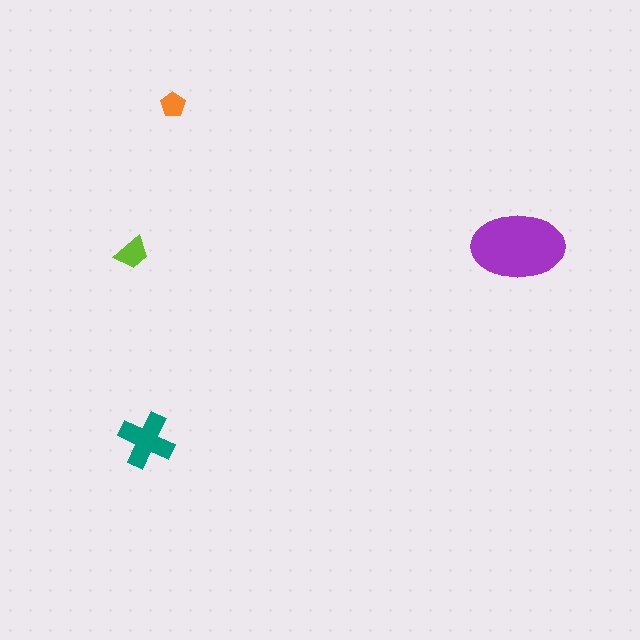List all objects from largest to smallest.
The purple ellipse, the teal cross, the lime trapezoid, the orange pentagon.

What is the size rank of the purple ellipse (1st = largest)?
1st.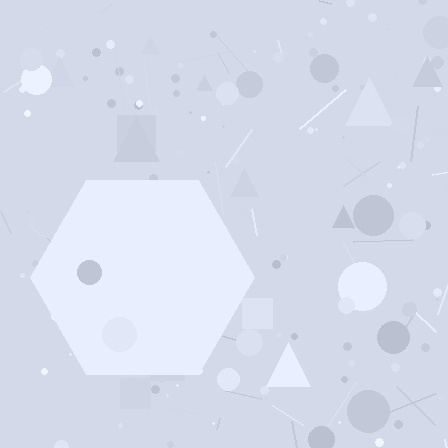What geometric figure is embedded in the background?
A hexagon is embedded in the background.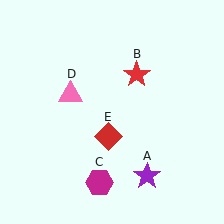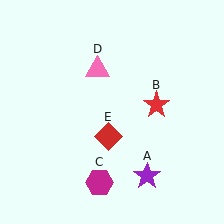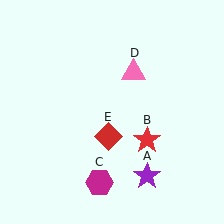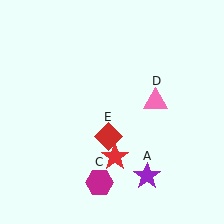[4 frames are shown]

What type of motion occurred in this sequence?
The red star (object B), pink triangle (object D) rotated clockwise around the center of the scene.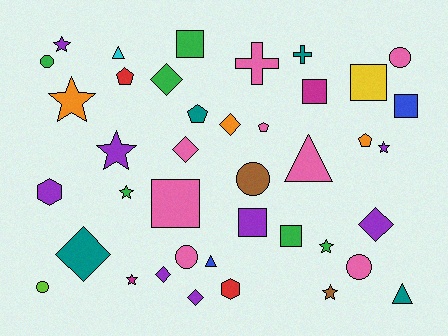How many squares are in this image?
There are 7 squares.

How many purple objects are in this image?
There are 8 purple objects.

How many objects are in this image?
There are 40 objects.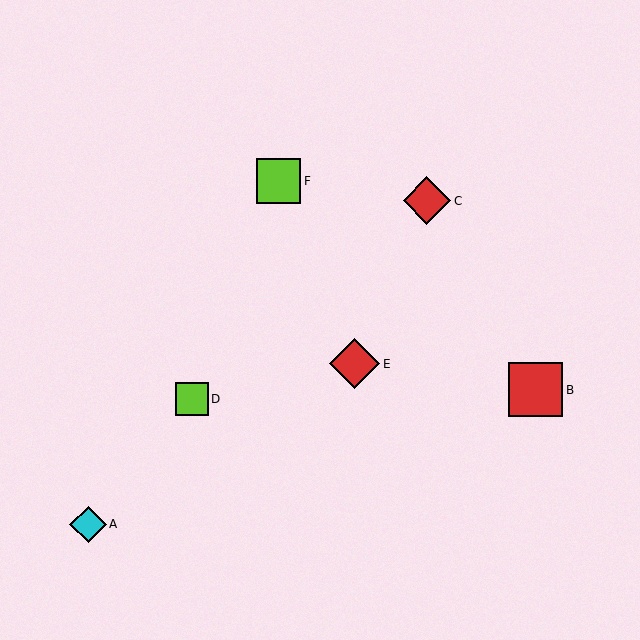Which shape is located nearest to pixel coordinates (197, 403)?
The lime square (labeled D) at (192, 399) is nearest to that location.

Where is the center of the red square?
The center of the red square is at (536, 390).